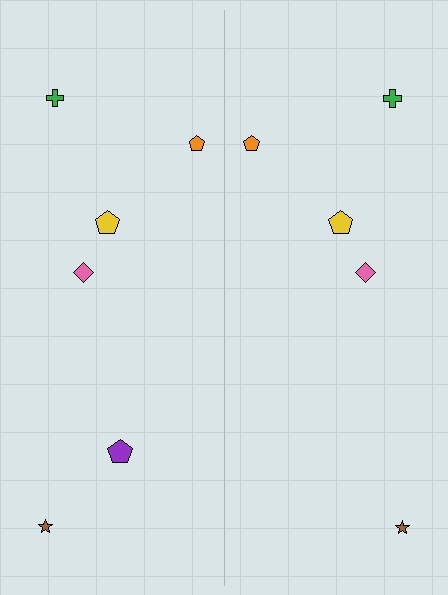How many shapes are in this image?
There are 11 shapes in this image.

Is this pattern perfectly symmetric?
No, the pattern is not perfectly symmetric. A purple pentagon is missing from the right side.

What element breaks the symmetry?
A purple pentagon is missing from the right side.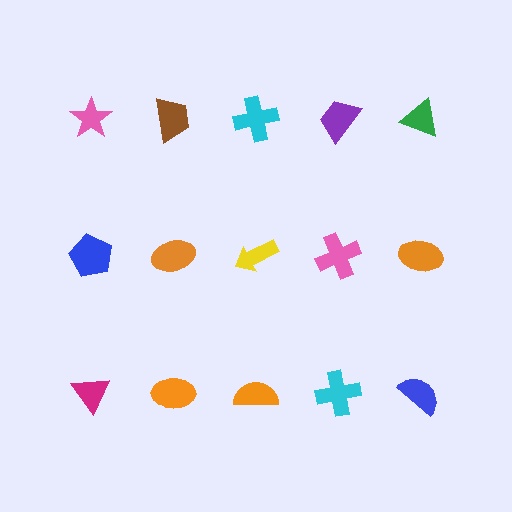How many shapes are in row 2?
5 shapes.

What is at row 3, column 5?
A blue semicircle.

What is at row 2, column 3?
A yellow arrow.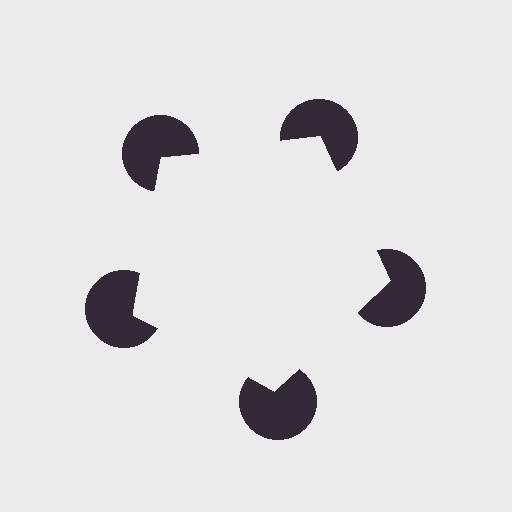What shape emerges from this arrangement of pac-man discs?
An illusory pentagon — its edges are inferred from the aligned wedge cuts in the pac-man discs, not physically drawn.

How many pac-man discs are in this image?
There are 5 — one at each vertex of the illusory pentagon.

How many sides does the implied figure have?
5 sides.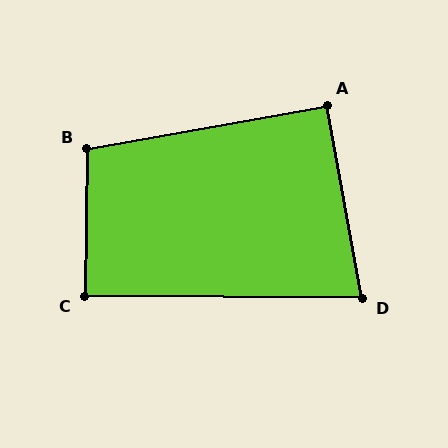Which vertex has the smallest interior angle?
D, at approximately 79 degrees.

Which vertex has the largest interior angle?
B, at approximately 101 degrees.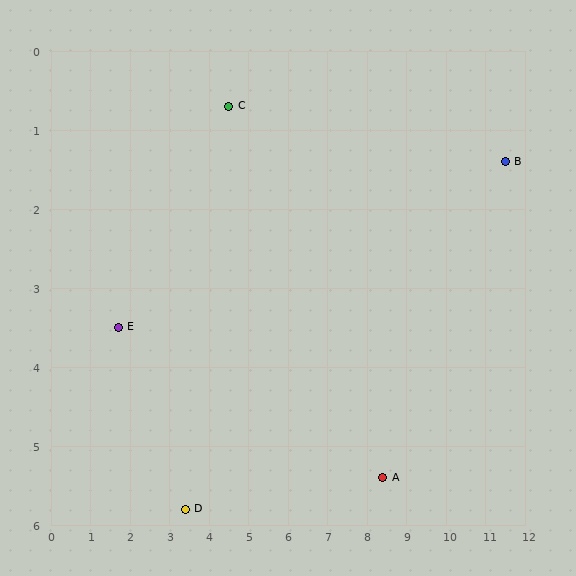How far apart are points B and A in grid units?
Points B and A are about 5.1 grid units apart.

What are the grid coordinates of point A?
Point A is at approximately (8.4, 5.4).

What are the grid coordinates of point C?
Point C is at approximately (4.5, 0.7).